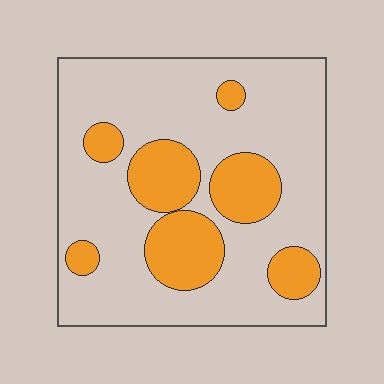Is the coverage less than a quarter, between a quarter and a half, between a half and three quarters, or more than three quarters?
Between a quarter and a half.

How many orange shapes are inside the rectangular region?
7.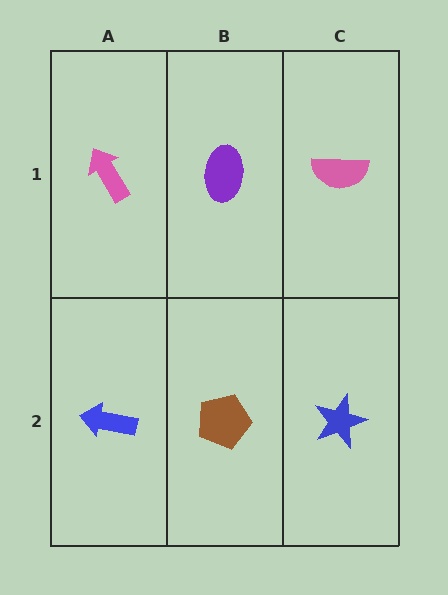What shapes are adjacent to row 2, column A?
A pink arrow (row 1, column A), a brown pentagon (row 2, column B).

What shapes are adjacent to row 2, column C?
A pink semicircle (row 1, column C), a brown pentagon (row 2, column B).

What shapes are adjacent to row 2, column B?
A purple ellipse (row 1, column B), a blue arrow (row 2, column A), a blue star (row 2, column C).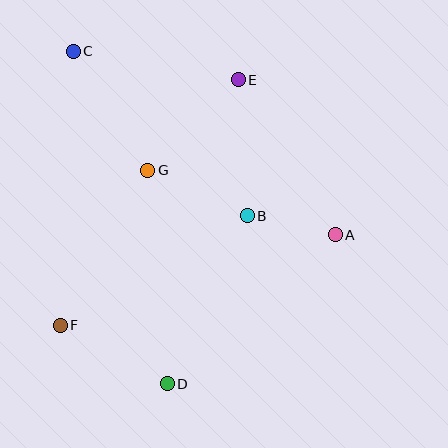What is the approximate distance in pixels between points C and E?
The distance between C and E is approximately 167 pixels.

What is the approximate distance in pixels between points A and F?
The distance between A and F is approximately 290 pixels.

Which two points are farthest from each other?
Points C and D are farthest from each other.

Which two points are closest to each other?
Points A and B are closest to each other.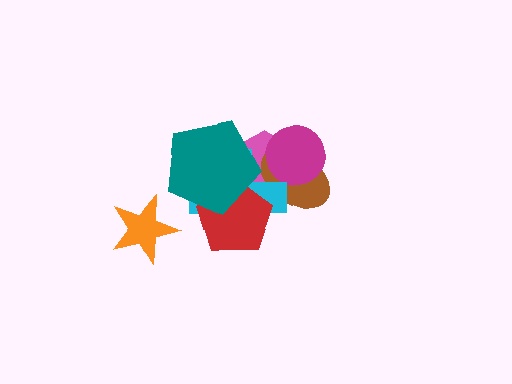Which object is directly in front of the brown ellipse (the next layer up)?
The magenta circle is directly in front of the brown ellipse.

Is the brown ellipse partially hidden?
Yes, it is partially covered by another shape.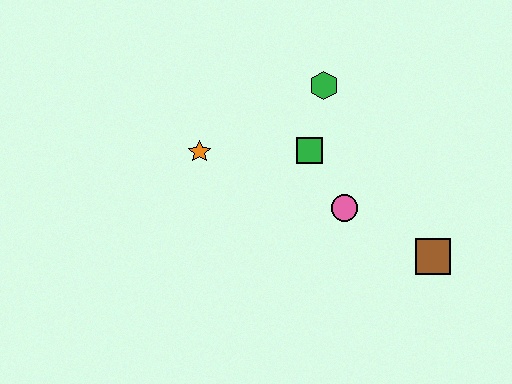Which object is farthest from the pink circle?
The orange star is farthest from the pink circle.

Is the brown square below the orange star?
Yes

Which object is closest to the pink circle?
The green square is closest to the pink circle.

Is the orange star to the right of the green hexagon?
No